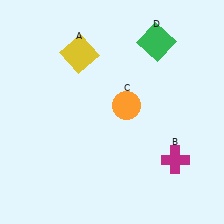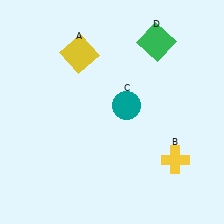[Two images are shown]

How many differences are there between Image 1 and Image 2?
There are 2 differences between the two images.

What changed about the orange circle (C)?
In Image 1, C is orange. In Image 2, it changed to teal.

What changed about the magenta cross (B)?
In Image 1, B is magenta. In Image 2, it changed to yellow.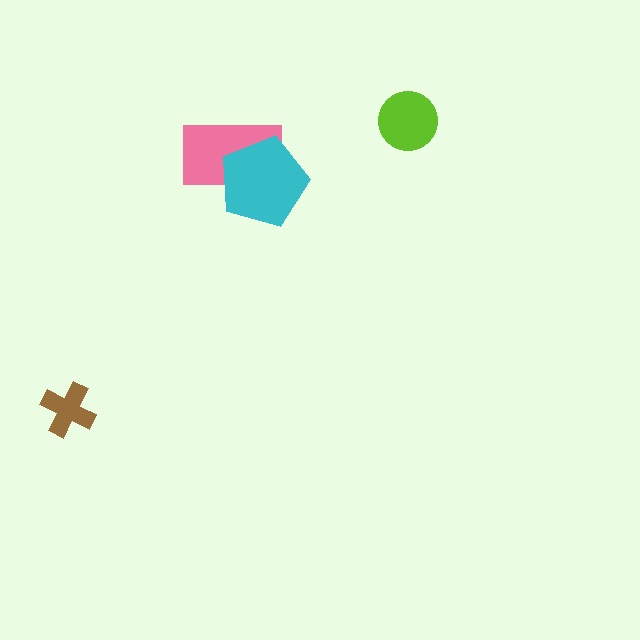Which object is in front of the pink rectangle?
The cyan pentagon is in front of the pink rectangle.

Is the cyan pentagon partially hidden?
No, no other shape covers it.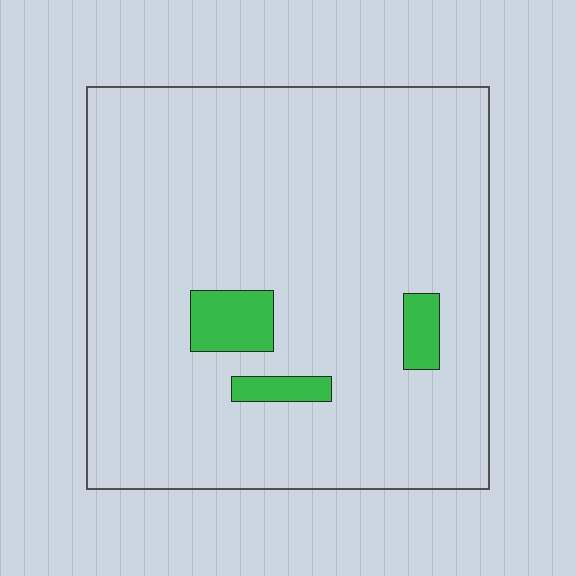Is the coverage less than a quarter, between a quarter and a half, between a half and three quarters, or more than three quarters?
Less than a quarter.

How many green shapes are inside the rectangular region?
3.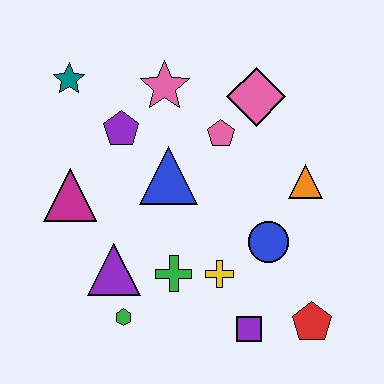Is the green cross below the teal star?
Yes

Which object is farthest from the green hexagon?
The pink diamond is farthest from the green hexagon.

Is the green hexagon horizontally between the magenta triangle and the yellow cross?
Yes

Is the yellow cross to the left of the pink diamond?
Yes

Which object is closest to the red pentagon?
The purple square is closest to the red pentagon.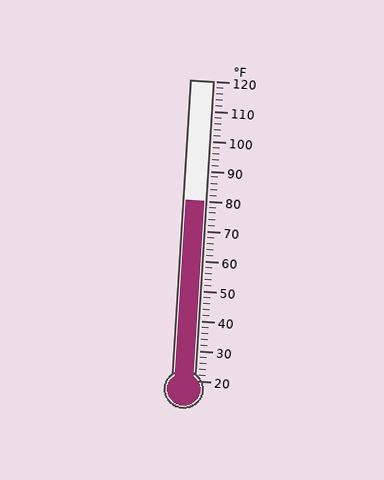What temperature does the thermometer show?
The thermometer shows approximately 80°F.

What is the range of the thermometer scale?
The thermometer scale ranges from 20°F to 120°F.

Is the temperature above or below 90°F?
The temperature is below 90°F.